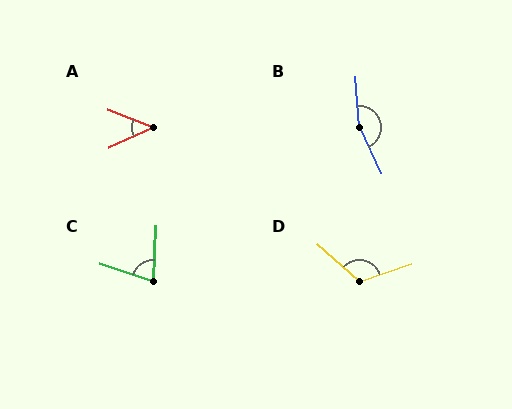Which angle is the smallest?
A, at approximately 46 degrees.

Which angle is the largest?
B, at approximately 159 degrees.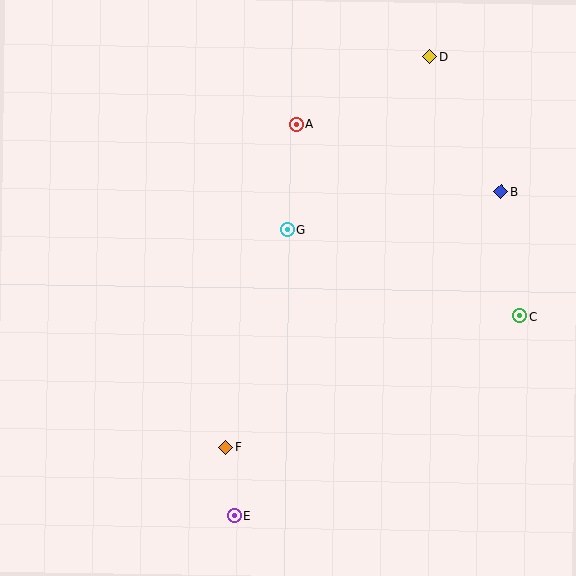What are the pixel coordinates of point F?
Point F is at (226, 447).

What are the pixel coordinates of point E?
Point E is at (234, 516).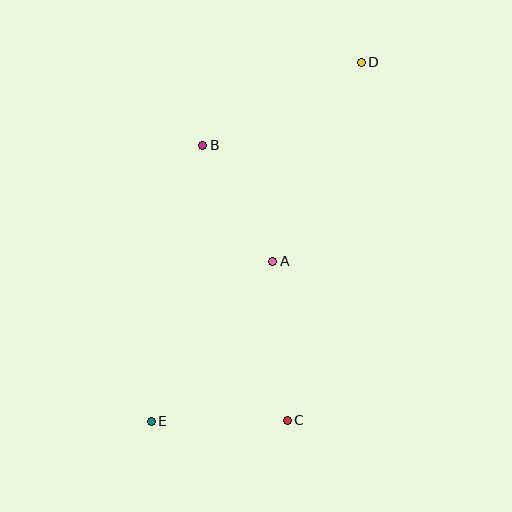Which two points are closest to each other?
Points A and B are closest to each other.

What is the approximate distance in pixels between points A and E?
The distance between A and E is approximately 201 pixels.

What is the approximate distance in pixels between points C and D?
The distance between C and D is approximately 366 pixels.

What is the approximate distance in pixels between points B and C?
The distance between B and C is approximately 288 pixels.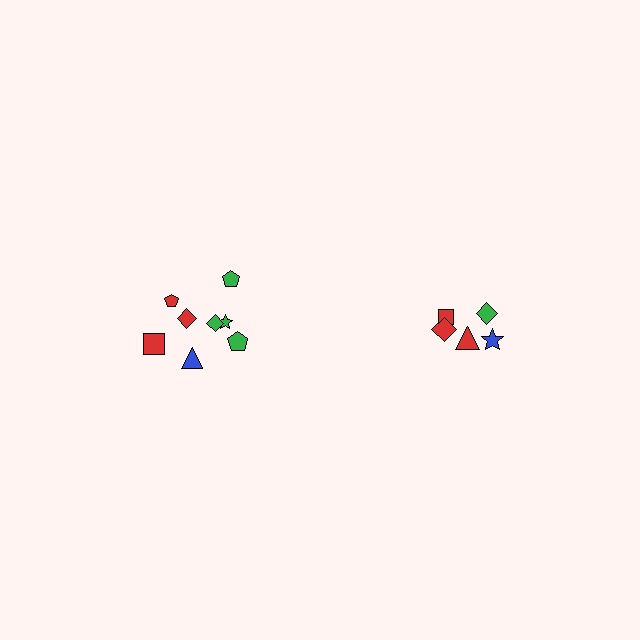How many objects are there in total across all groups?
There are 13 objects.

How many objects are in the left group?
There are 8 objects.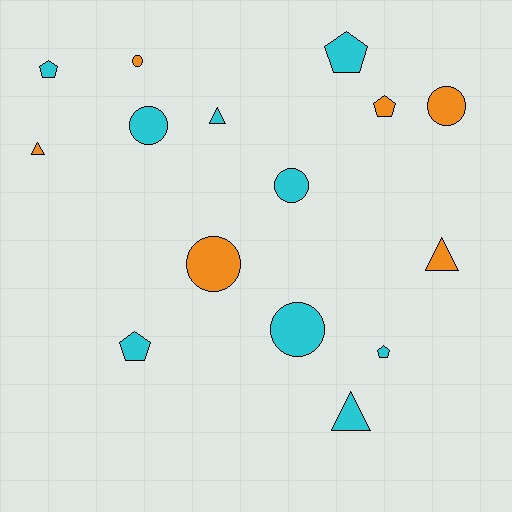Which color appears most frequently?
Cyan, with 9 objects.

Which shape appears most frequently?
Circle, with 6 objects.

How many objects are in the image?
There are 15 objects.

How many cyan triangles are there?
There are 2 cyan triangles.